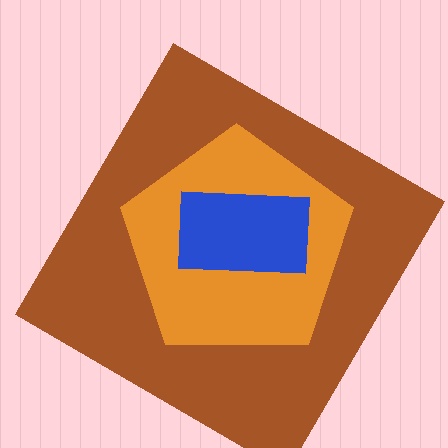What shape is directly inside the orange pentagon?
The blue rectangle.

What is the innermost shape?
The blue rectangle.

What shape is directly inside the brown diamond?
The orange pentagon.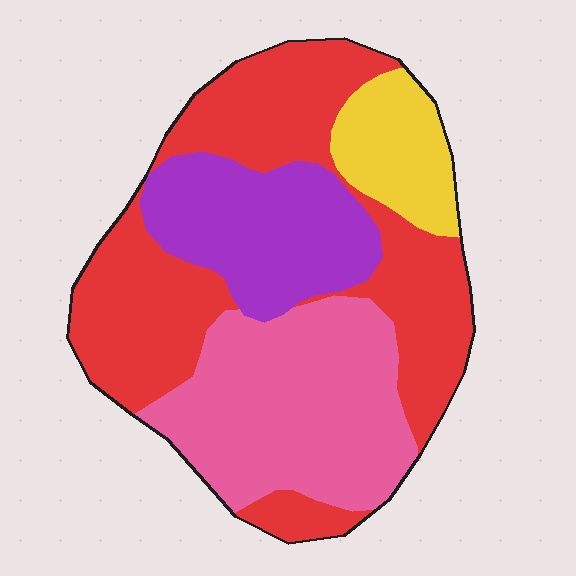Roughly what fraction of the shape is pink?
Pink takes up between a quarter and a half of the shape.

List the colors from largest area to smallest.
From largest to smallest: red, pink, purple, yellow.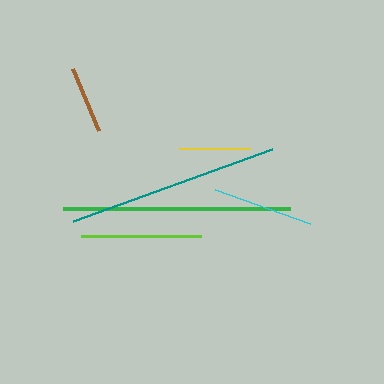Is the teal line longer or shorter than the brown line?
The teal line is longer than the brown line.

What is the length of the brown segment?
The brown segment is approximately 67 pixels long.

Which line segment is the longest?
The green line is the longest at approximately 227 pixels.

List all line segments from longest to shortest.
From longest to shortest: green, teal, lime, cyan, yellow, brown.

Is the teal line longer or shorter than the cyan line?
The teal line is longer than the cyan line.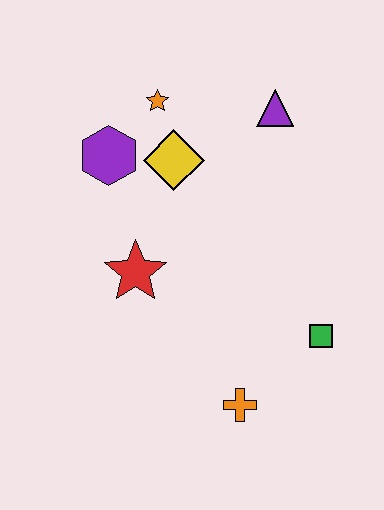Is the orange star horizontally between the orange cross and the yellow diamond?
No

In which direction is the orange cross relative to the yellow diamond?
The orange cross is below the yellow diamond.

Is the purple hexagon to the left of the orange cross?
Yes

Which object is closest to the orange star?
The yellow diamond is closest to the orange star.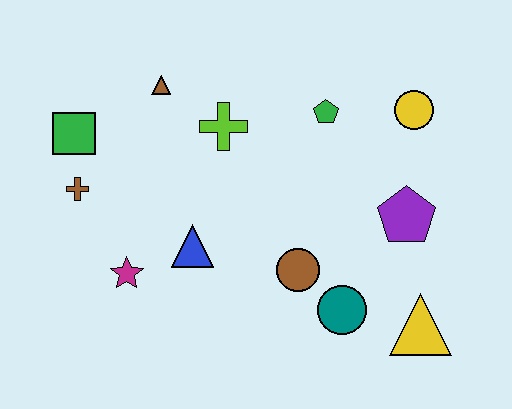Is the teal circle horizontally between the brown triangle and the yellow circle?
Yes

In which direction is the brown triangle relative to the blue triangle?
The brown triangle is above the blue triangle.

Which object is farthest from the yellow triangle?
The green square is farthest from the yellow triangle.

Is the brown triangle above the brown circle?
Yes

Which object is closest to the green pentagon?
The yellow circle is closest to the green pentagon.